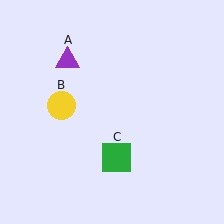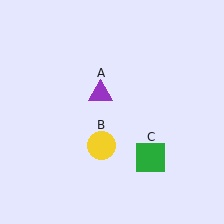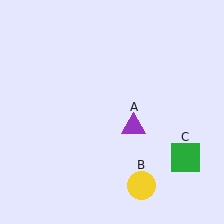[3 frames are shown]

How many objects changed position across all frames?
3 objects changed position: purple triangle (object A), yellow circle (object B), green square (object C).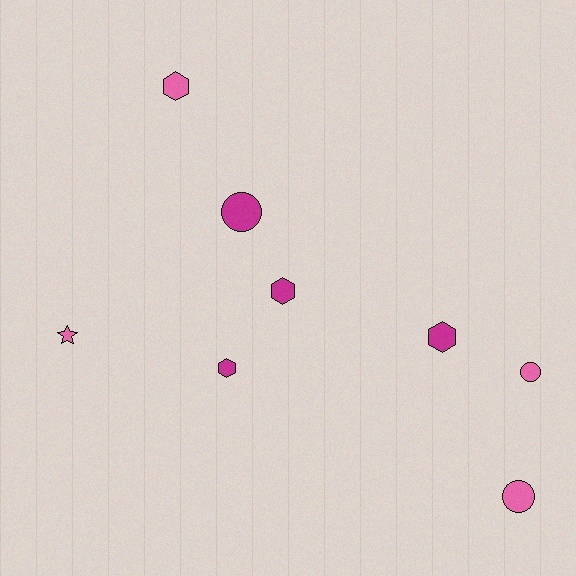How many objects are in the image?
There are 8 objects.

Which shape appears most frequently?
Hexagon, with 4 objects.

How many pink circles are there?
There are 2 pink circles.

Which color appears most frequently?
Magenta, with 4 objects.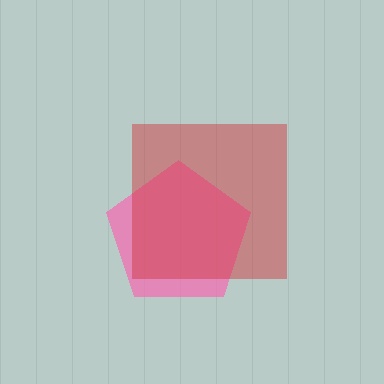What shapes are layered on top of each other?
The layered shapes are: a pink pentagon, a red square.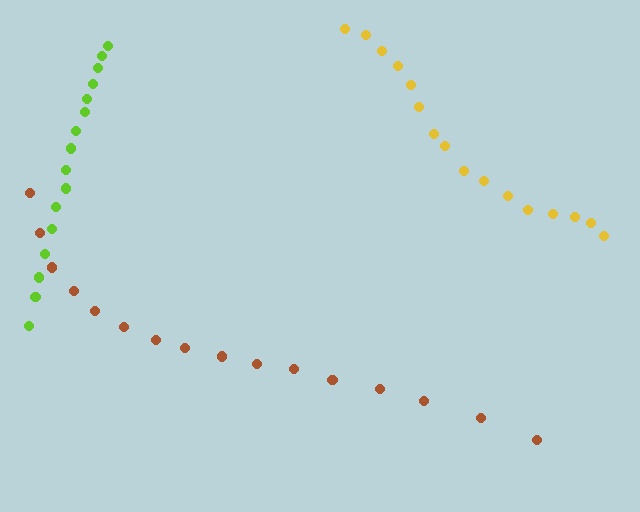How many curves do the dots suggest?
There are 3 distinct paths.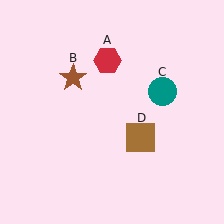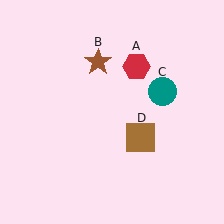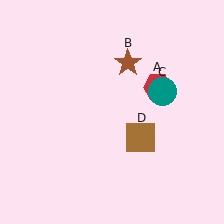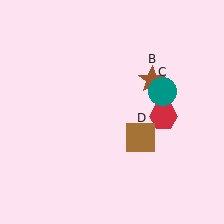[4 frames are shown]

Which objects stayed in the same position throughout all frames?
Teal circle (object C) and brown square (object D) remained stationary.